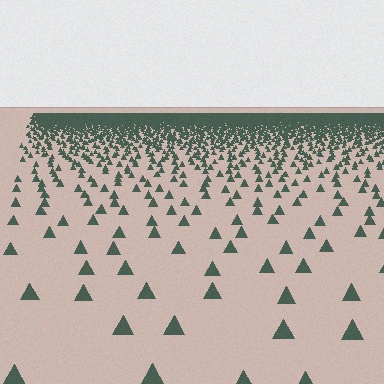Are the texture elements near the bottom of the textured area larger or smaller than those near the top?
Larger. Near the bottom, elements are closer to the viewer and appear at a bigger on-screen size.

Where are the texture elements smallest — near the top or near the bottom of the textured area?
Near the top.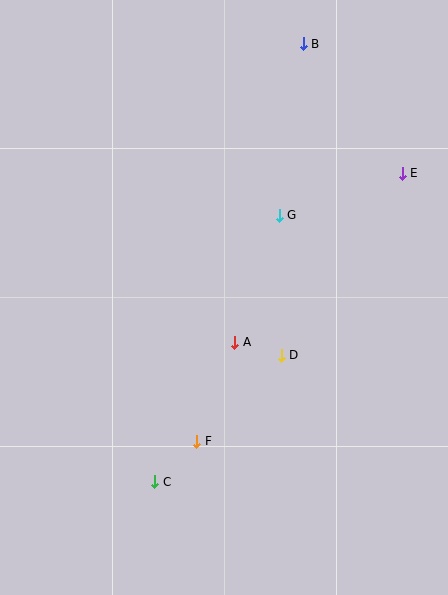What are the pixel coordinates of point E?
Point E is at (402, 173).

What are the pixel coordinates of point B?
Point B is at (303, 44).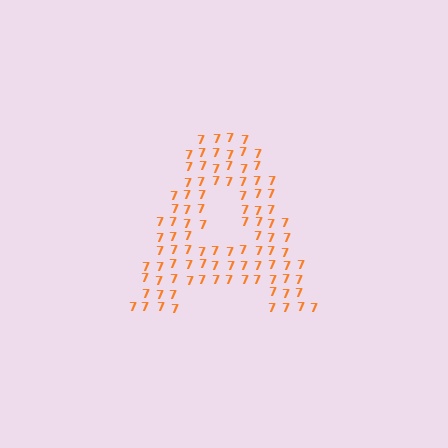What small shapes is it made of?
It is made of small digit 7's.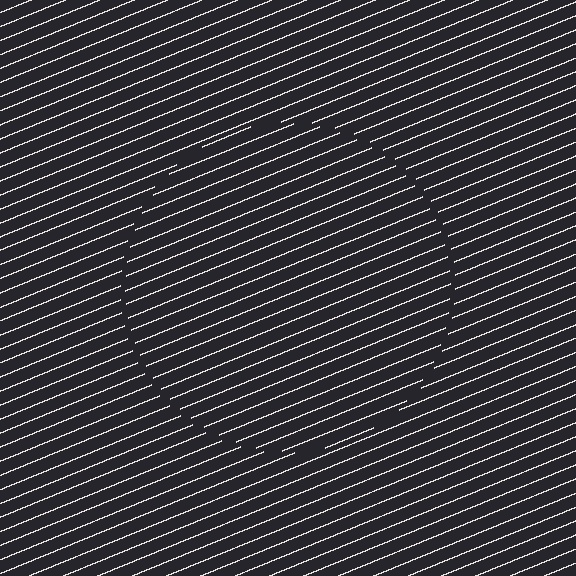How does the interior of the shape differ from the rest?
The interior of the shape contains the same grating, shifted by half a period — the contour is defined by the phase discontinuity where line-ends from the inner and outer gratings abut.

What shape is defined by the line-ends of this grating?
An illusory circle. The interior of the shape contains the same grating, shifted by half a period — the contour is defined by the phase discontinuity where line-ends from the inner and outer gratings abut.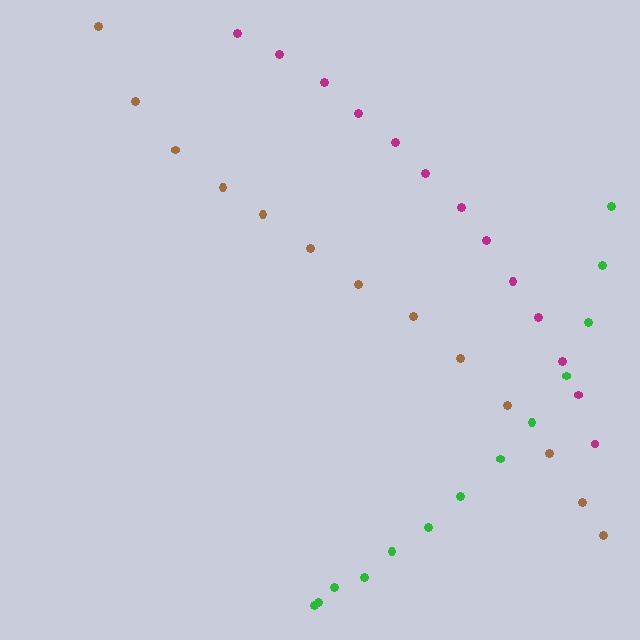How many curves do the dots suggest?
There are 3 distinct paths.